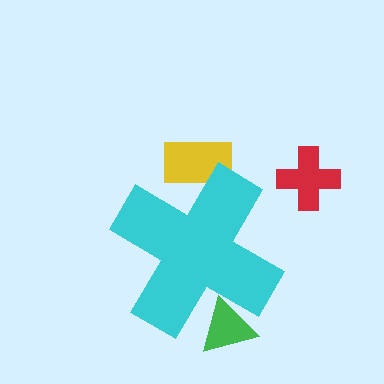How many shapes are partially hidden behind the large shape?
2 shapes are partially hidden.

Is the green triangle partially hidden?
Yes, the green triangle is partially hidden behind the cyan cross.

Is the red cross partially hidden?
No, the red cross is fully visible.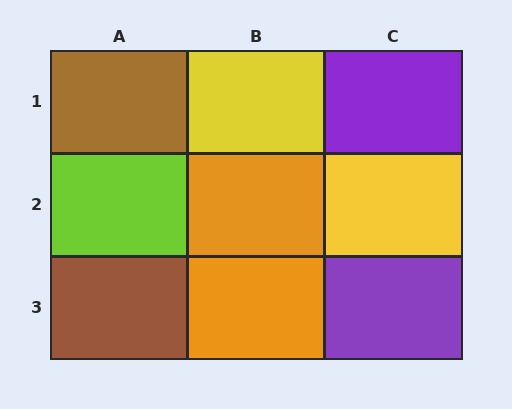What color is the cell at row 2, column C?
Yellow.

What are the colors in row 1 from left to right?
Brown, yellow, purple.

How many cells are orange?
2 cells are orange.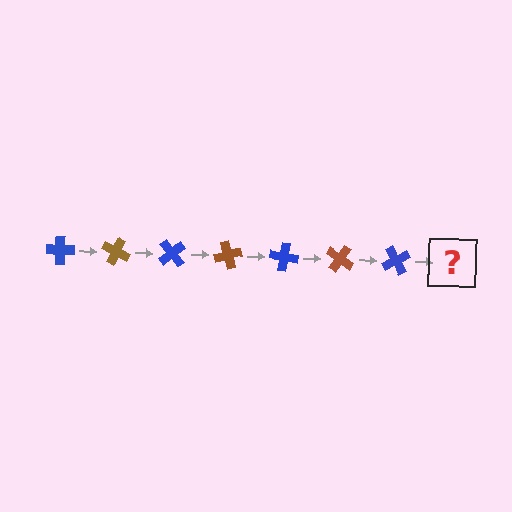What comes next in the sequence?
The next element should be a brown cross, rotated 175 degrees from the start.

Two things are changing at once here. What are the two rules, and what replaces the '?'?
The two rules are that it rotates 25 degrees each step and the color cycles through blue and brown. The '?' should be a brown cross, rotated 175 degrees from the start.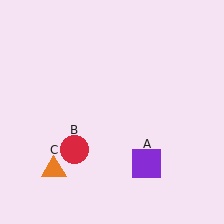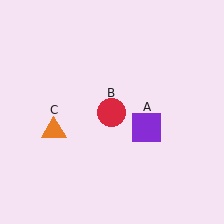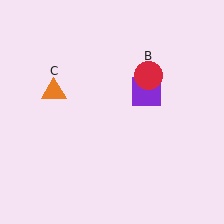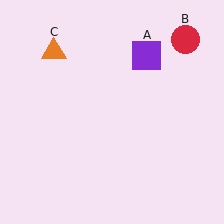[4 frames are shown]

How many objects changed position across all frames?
3 objects changed position: purple square (object A), red circle (object B), orange triangle (object C).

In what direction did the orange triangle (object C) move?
The orange triangle (object C) moved up.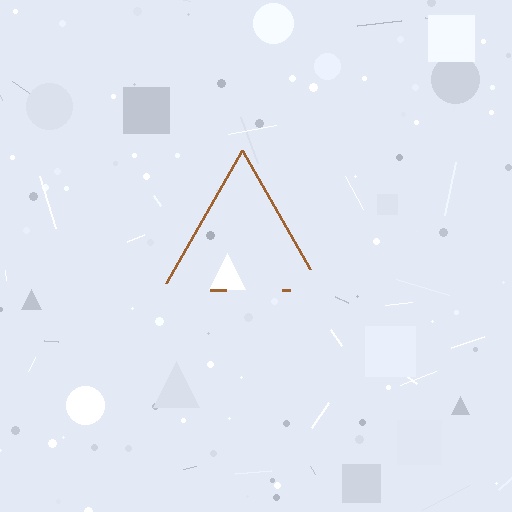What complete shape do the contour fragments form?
The contour fragments form a triangle.